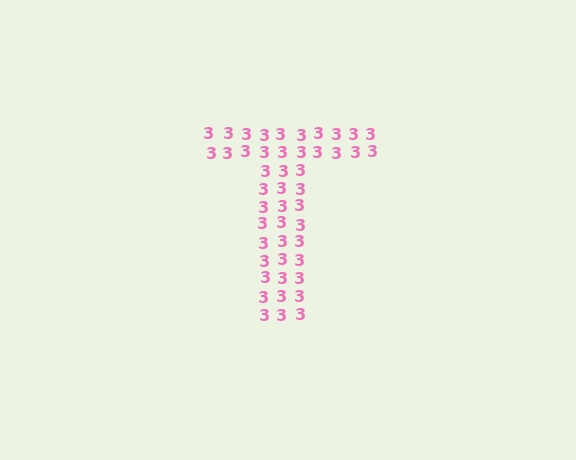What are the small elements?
The small elements are digit 3's.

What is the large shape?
The large shape is the letter T.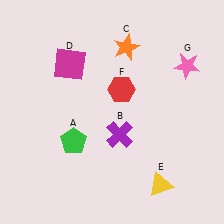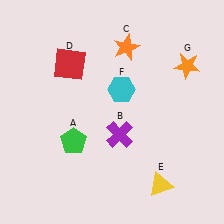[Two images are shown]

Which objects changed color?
D changed from magenta to red. F changed from red to cyan. G changed from pink to orange.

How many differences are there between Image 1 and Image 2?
There are 3 differences between the two images.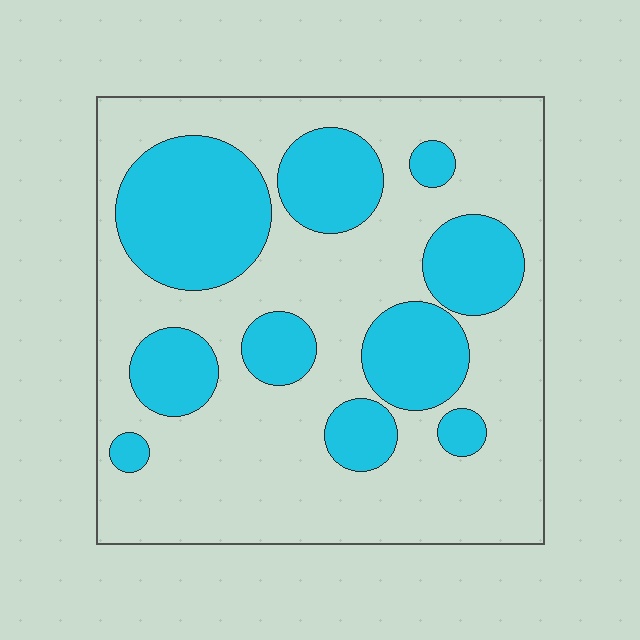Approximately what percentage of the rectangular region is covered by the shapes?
Approximately 35%.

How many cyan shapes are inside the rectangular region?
10.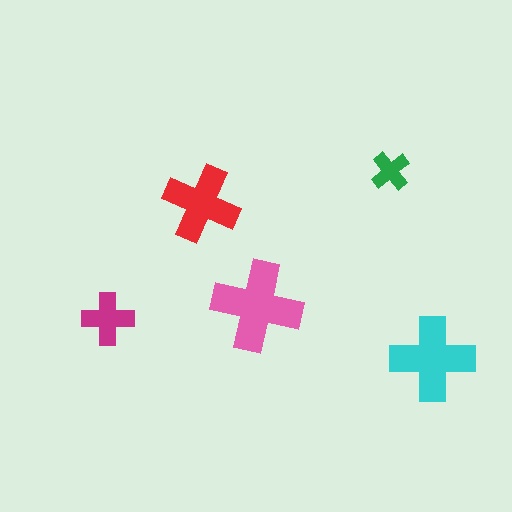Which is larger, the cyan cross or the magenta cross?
The cyan one.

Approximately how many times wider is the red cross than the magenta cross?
About 1.5 times wider.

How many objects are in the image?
There are 5 objects in the image.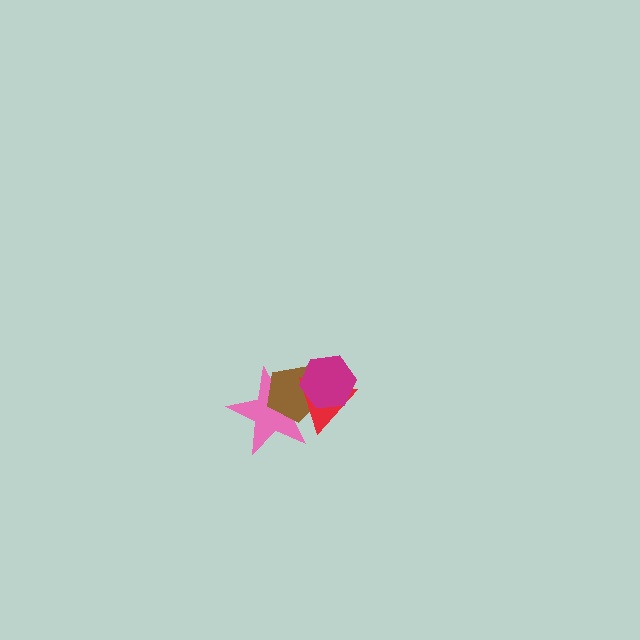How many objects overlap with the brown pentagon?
3 objects overlap with the brown pentagon.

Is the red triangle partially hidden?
Yes, it is partially covered by another shape.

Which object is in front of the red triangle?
The magenta hexagon is in front of the red triangle.